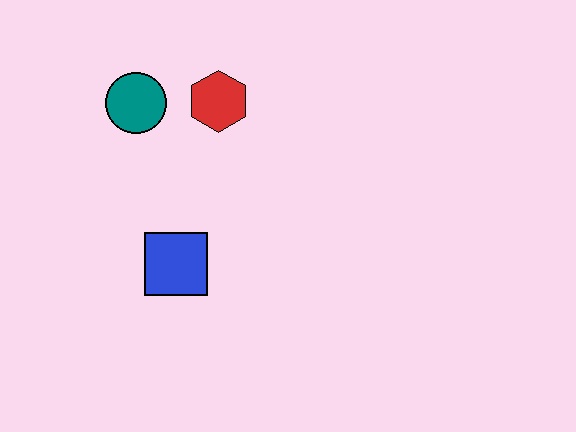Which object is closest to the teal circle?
The red hexagon is closest to the teal circle.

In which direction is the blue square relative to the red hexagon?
The blue square is below the red hexagon.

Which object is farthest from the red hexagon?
The blue square is farthest from the red hexagon.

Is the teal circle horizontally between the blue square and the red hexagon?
No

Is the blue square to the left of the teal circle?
No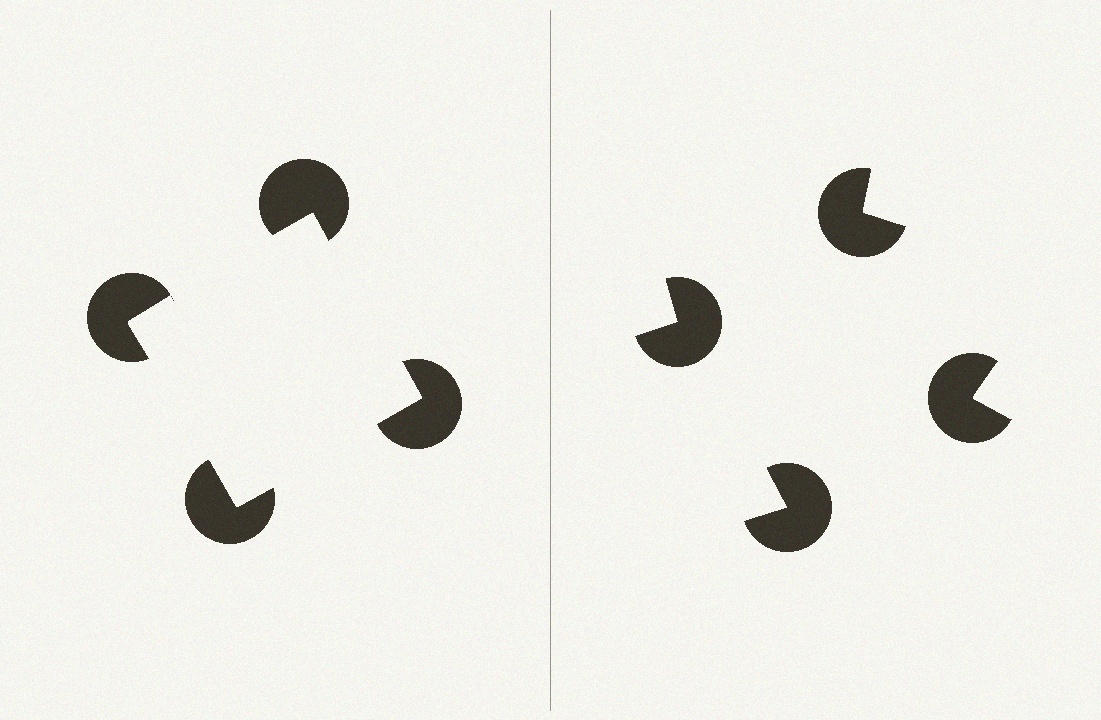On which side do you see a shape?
An illusory square appears on the left side. On the right side the wedge cuts are rotated, so no coherent shape forms.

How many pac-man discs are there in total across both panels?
8 — 4 on each side.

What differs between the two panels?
The pac-man discs are positioned identically on both sides; only the wedge orientations differ. On the left they align to a square; on the right they are misaligned.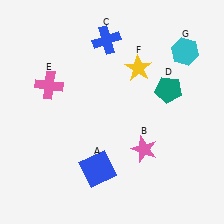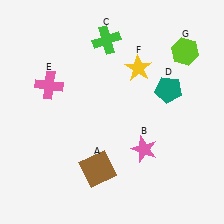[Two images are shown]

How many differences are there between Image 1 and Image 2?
There are 3 differences between the two images.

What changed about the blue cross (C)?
In Image 1, C is blue. In Image 2, it changed to green.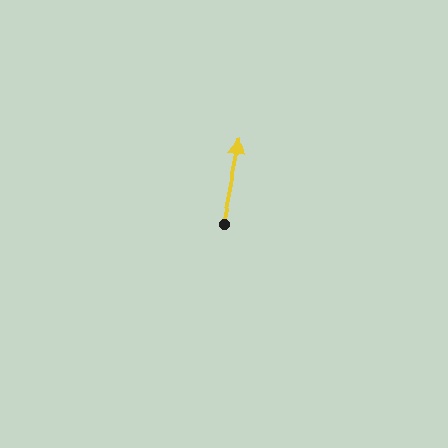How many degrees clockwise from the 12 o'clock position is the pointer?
Approximately 11 degrees.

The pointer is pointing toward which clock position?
Roughly 12 o'clock.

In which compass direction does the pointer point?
North.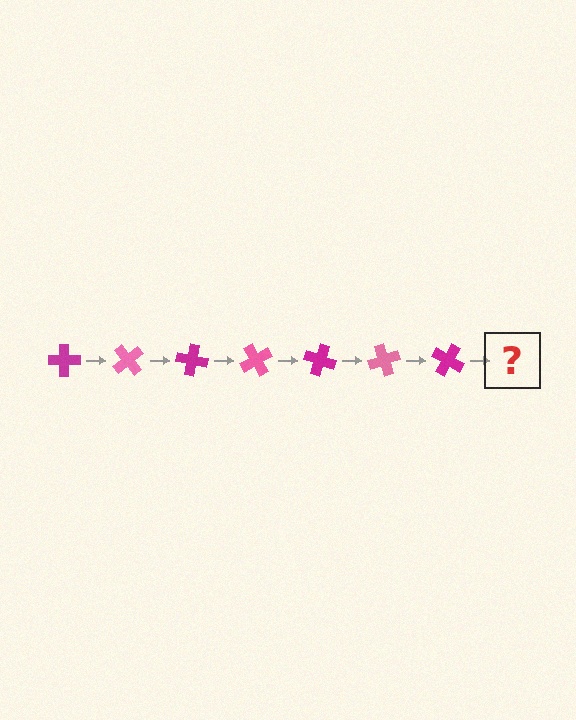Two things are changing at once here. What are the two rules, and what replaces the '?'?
The two rules are that it rotates 50 degrees each step and the color cycles through magenta and pink. The '?' should be a pink cross, rotated 350 degrees from the start.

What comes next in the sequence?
The next element should be a pink cross, rotated 350 degrees from the start.